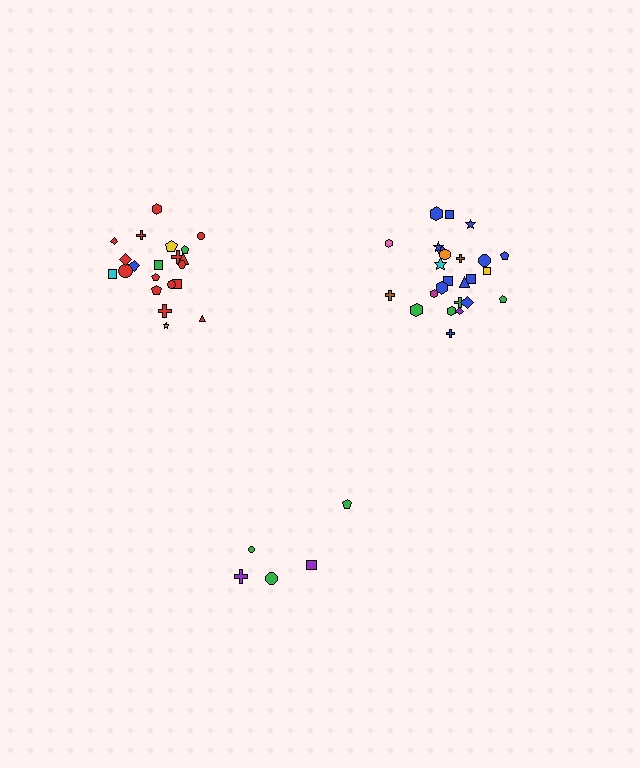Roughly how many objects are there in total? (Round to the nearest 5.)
Roughly 50 objects in total.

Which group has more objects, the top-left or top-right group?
The top-right group.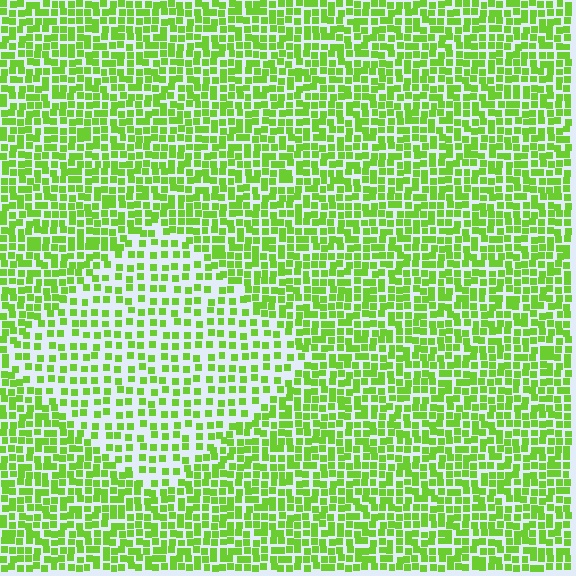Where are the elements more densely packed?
The elements are more densely packed outside the diamond boundary.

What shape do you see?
I see a diamond.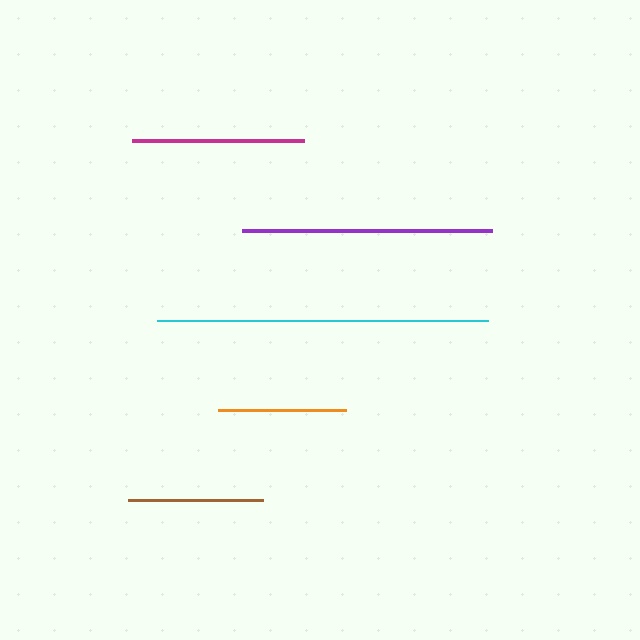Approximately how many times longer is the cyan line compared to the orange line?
The cyan line is approximately 2.6 times the length of the orange line.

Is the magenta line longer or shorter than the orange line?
The magenta line is longer than the orange line.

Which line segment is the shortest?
The orange line is the shortest at approximately 128 pixels.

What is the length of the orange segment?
The orange segment is approximately 128 pixels long.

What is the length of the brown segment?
The brown segment is approximately 135 pixels long.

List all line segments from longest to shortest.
From longest to shortest: cyan, purple, magenta, brown, orange.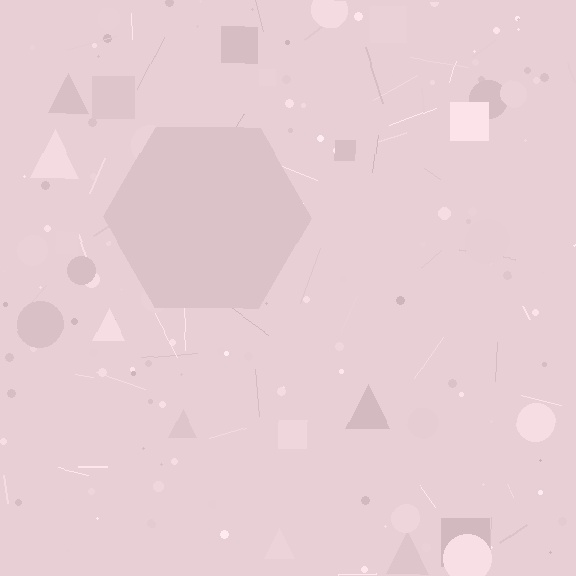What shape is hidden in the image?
A hexagon is hidden in the image.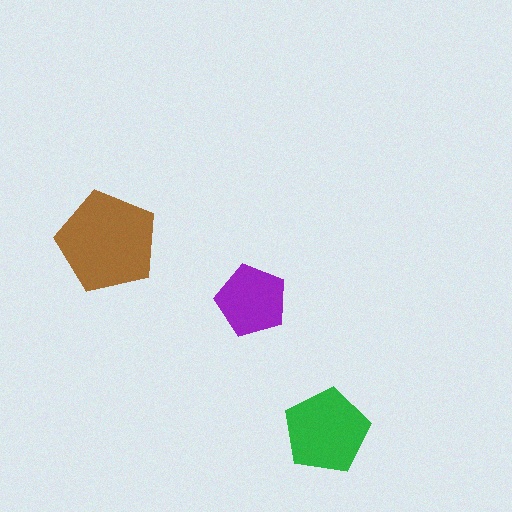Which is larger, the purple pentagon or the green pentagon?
The green one.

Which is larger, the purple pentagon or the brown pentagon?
The brown one.